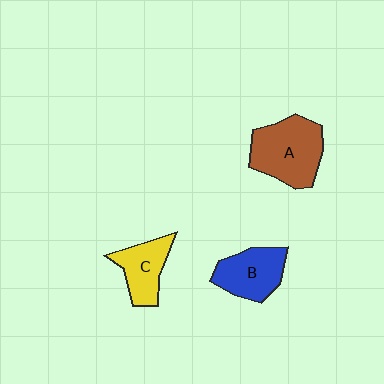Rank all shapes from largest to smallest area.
From largest to smallest: A (brown), B (blue), C (yellow).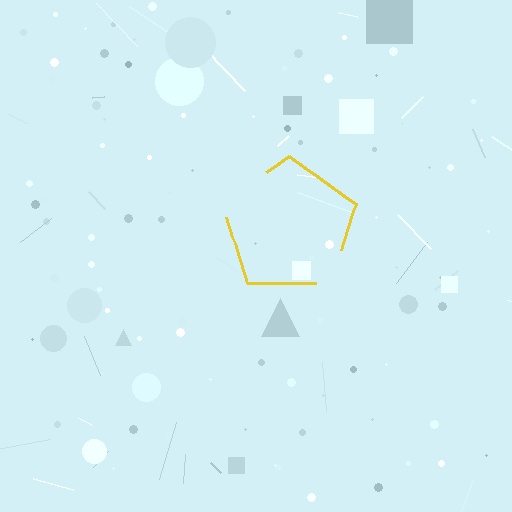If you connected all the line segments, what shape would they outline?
They would outline a pentagon.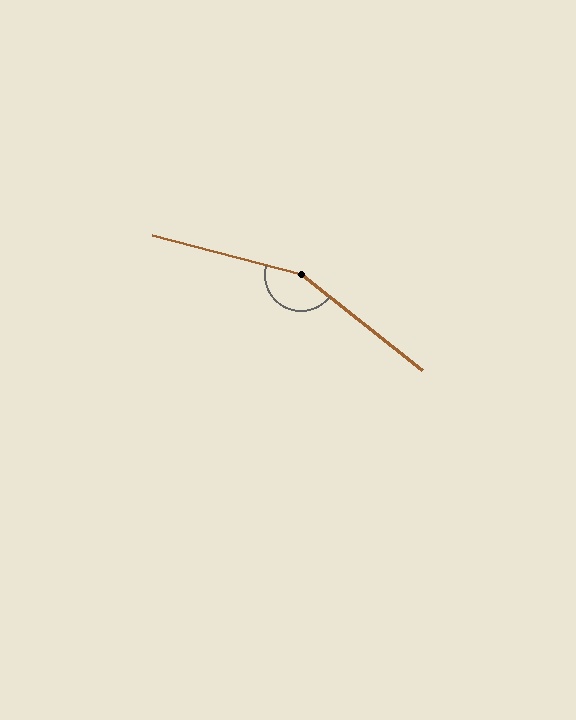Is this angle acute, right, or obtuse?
It is obtuse.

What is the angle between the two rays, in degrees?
Approximately 157 degrees.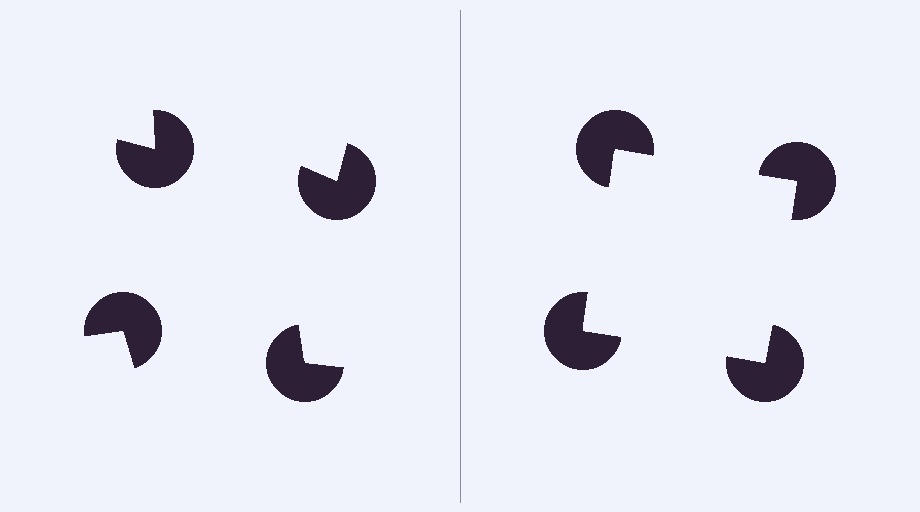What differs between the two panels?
The pac-man discs are positioned identically on both sides; only the wedge orientations differ. On the right they align to a square; on the left they are misaligned.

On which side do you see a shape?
An illusory square appears on the right side. On the left side the wedge cuts are rotated, so no coherent shape forms.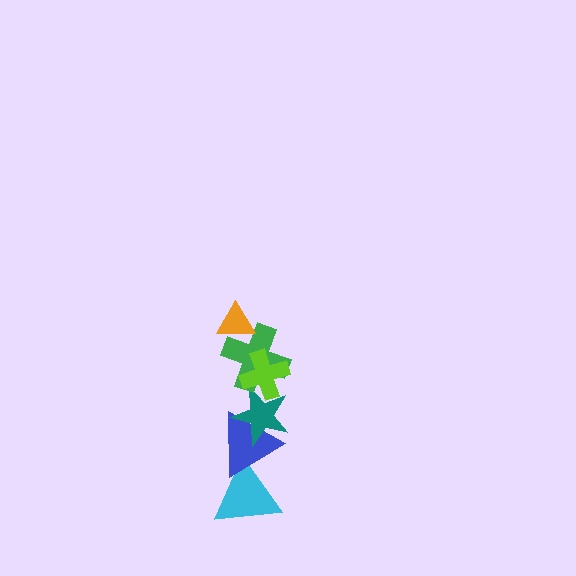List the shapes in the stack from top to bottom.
From top to bottom: the orange triangle, the lime cross, the green cross, the teal star, the blue triangle, the cyan triangle.